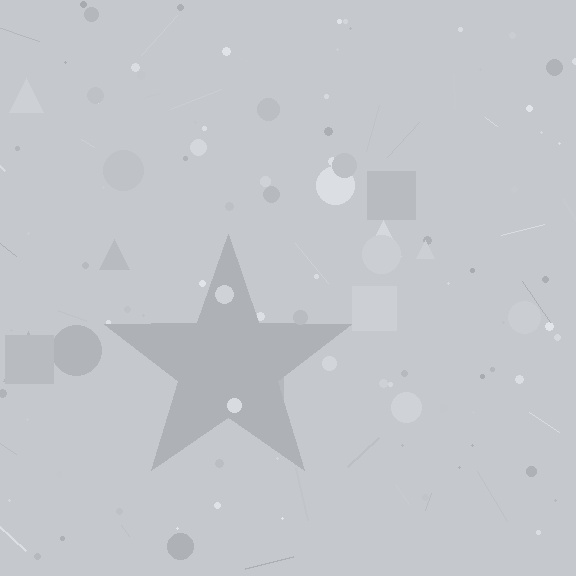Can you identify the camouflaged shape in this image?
The camouflaged shape is a star.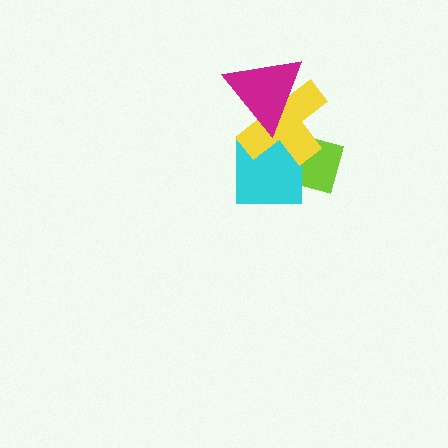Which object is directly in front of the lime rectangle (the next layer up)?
The cyan square is directly in front of the lime rectangle.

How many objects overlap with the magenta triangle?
2 objects overlap with the magenta triangle.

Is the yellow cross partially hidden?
Yes, it is partially covered by another shape.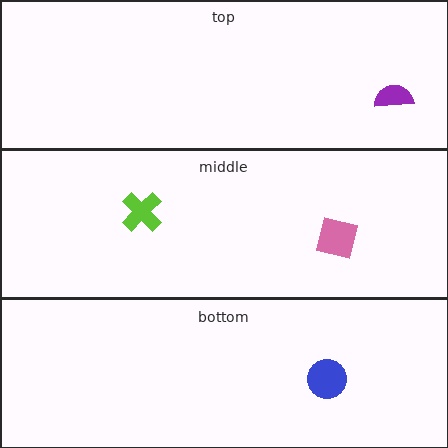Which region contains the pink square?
The middle region.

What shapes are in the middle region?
The pink square, the lime cross.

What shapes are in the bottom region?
The blue circle.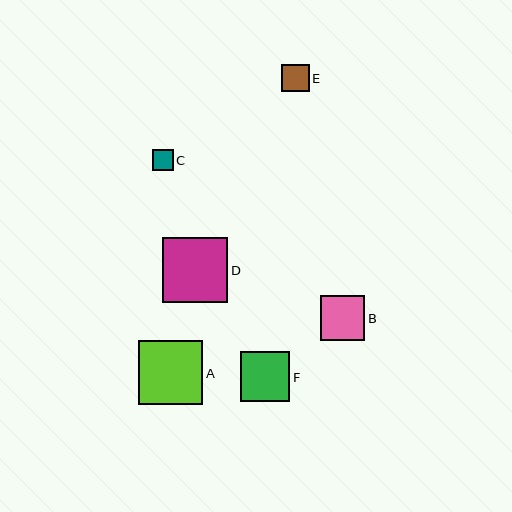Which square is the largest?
Square D is the largest with a size of approximately 65 pixels.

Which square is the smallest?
Square C is the smallest with a size of approximately 21 pixels.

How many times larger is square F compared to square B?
Square F is approximately 1.1 times the size of square B.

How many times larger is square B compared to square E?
Square B is approximately 1.6 times the size of square E.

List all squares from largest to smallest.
From largest to smallest: D, A, F, B, E, C.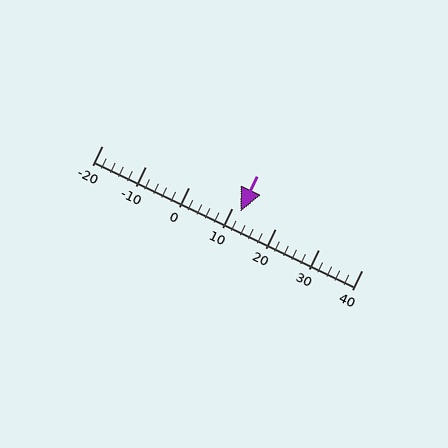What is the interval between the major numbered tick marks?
The major tick marks are spaced 10 units apart.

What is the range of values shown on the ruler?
The ruler shows values from -20 to 40.